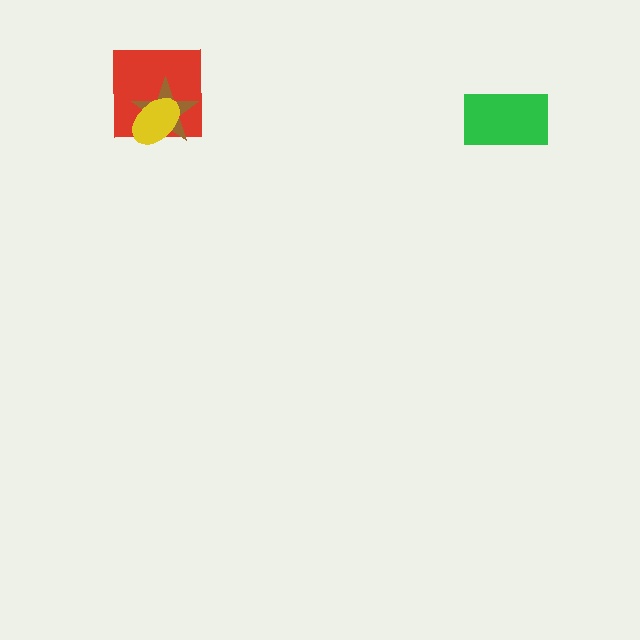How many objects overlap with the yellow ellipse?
2 objects overlap with the yellow ellipse.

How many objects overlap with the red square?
2 objects overlap with the red square.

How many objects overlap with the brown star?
2 objects overlap with the brown star.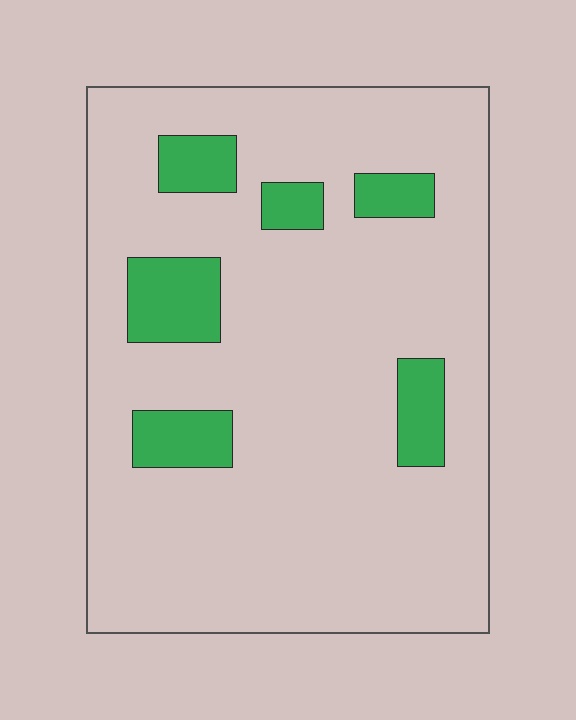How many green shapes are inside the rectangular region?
6.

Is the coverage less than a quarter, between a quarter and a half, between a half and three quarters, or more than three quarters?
Less than a quarter.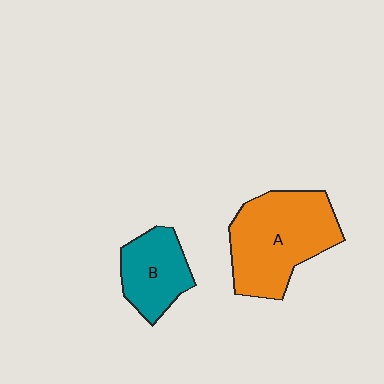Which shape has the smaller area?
Shape B (teal).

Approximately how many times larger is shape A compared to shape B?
Approximately 1.8 times.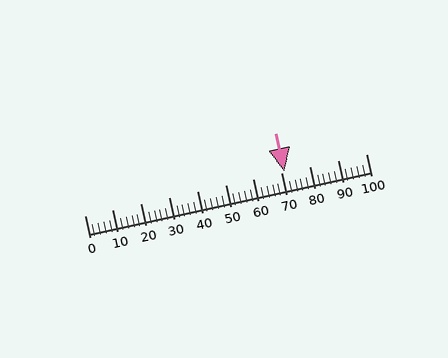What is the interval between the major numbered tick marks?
The major tick marks are spaced 10 units apart.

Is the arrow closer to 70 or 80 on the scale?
The arrow is closer to 70.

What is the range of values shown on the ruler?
The ruler shows values from 0 to 100.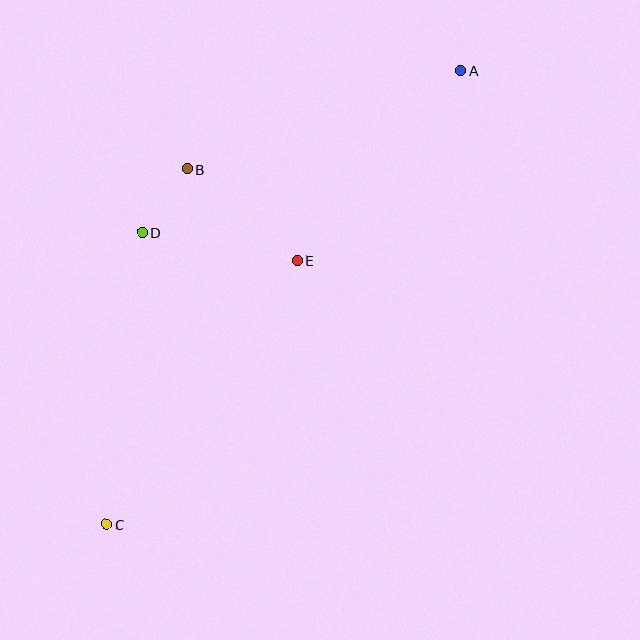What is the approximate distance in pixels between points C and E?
The distance between C and E is approximately 326 pixels.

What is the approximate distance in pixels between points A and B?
The distance between A and B is approximately 290 pixels.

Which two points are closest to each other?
Points B and D are closest to each other.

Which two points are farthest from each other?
Points A and C are farthest from each other.